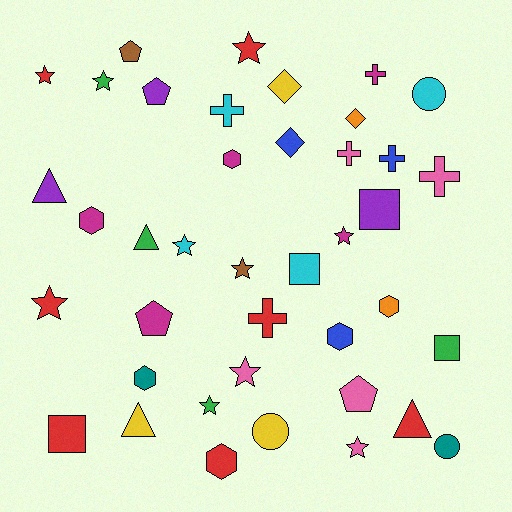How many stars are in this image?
There are 10 stars.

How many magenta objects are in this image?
There are 5 magenta objects.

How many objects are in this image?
There are 40 objects.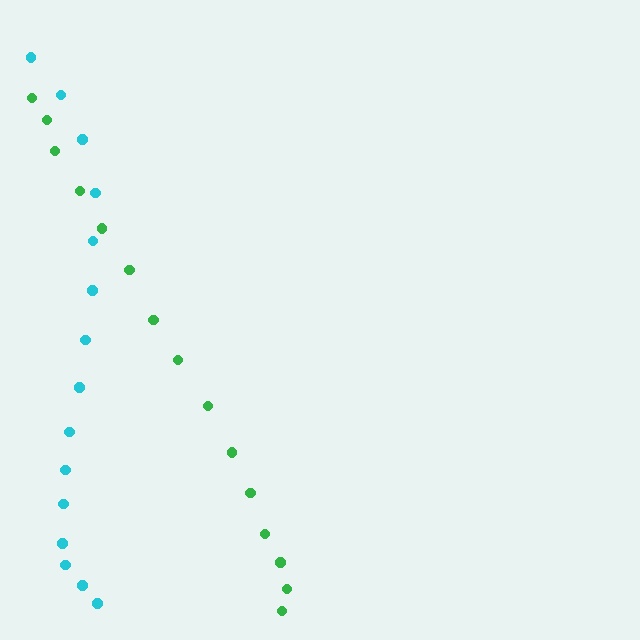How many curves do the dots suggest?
There are 2 distinct paths.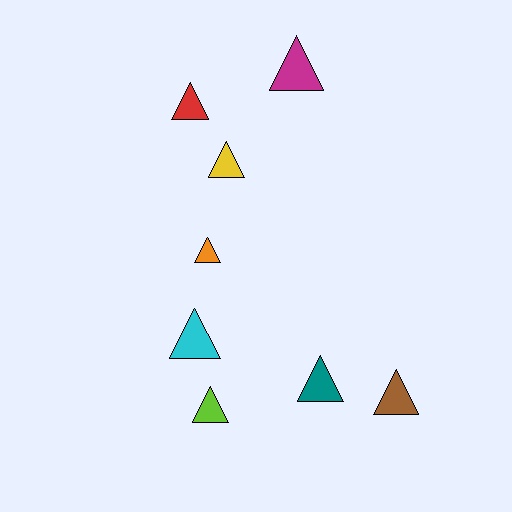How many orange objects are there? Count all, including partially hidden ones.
There is 1 orange object.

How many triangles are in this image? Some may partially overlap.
There are 8 triangles.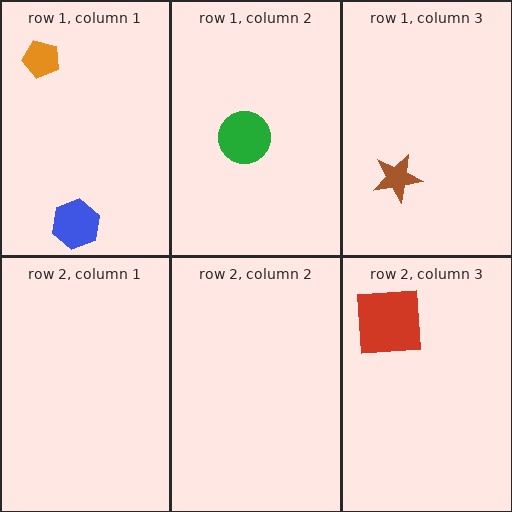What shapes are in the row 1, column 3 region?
The brown star.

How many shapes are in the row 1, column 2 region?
1.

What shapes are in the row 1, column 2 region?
The green circle.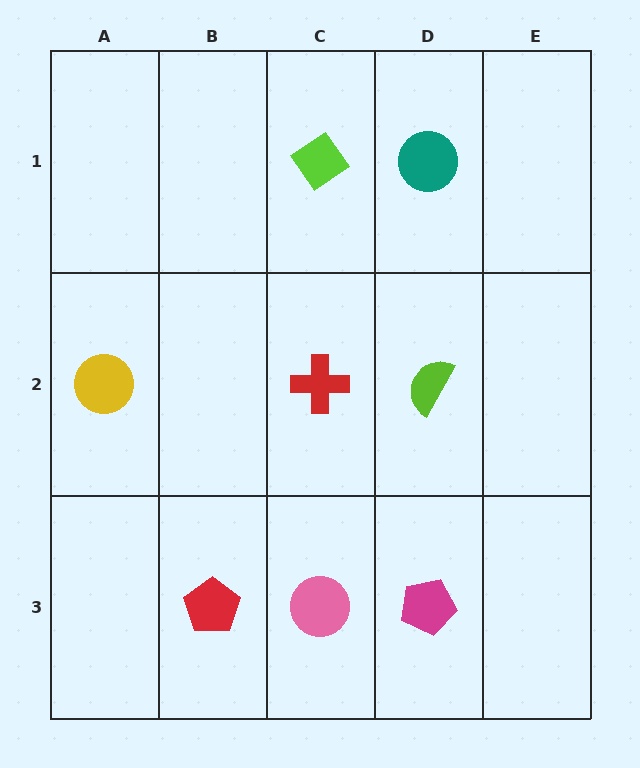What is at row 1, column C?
A lime diamond.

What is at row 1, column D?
A teal circle.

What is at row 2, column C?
A red cross.